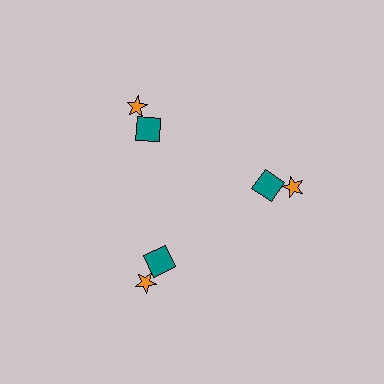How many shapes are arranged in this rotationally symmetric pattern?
There are 6 shapes, arranged in 3 groups of 2.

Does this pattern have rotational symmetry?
Yes, this pattern has 3-fold rotational symmetry. It looks the same after rotating 120 degrees around the center.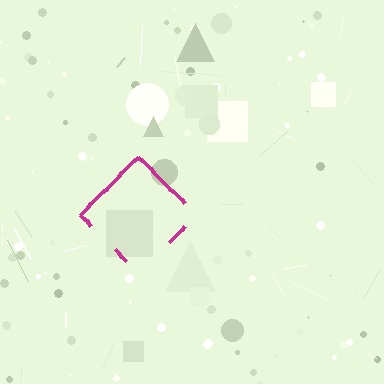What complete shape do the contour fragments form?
The contour fragments form a diamond.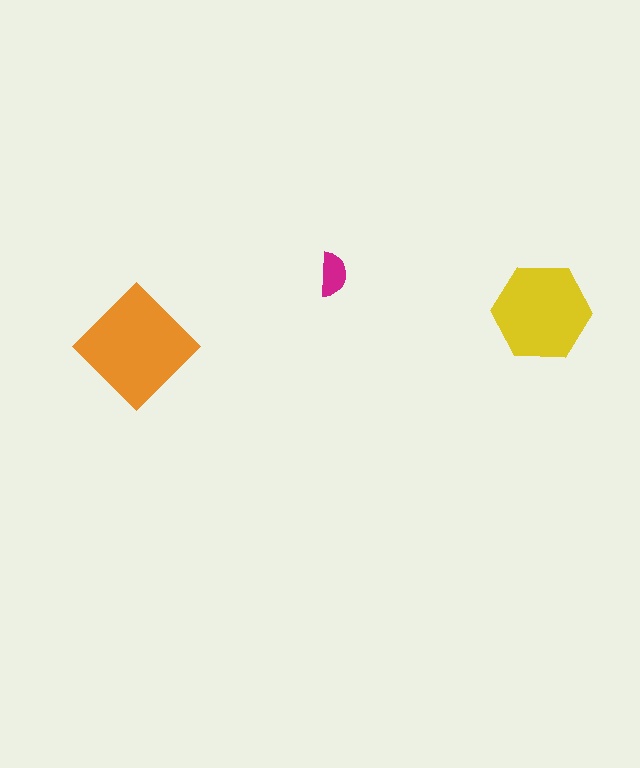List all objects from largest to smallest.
The orange diamond, the yellow hexagon, the magenta semicircle.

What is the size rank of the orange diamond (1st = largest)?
1st.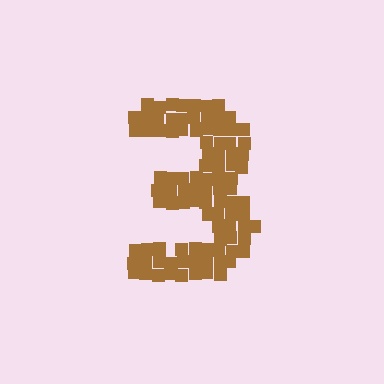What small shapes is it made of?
It is made of small squares.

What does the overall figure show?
The overall figure shows the digit 3.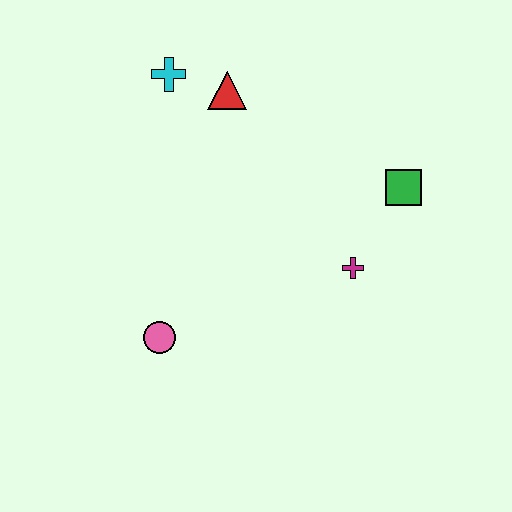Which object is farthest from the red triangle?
The pink circle is farthest from the red triangle.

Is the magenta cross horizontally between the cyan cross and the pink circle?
No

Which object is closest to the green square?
The magenta cross is closest to the green square.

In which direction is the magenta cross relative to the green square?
The magenta cross is below the green square.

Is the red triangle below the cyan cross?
Yes